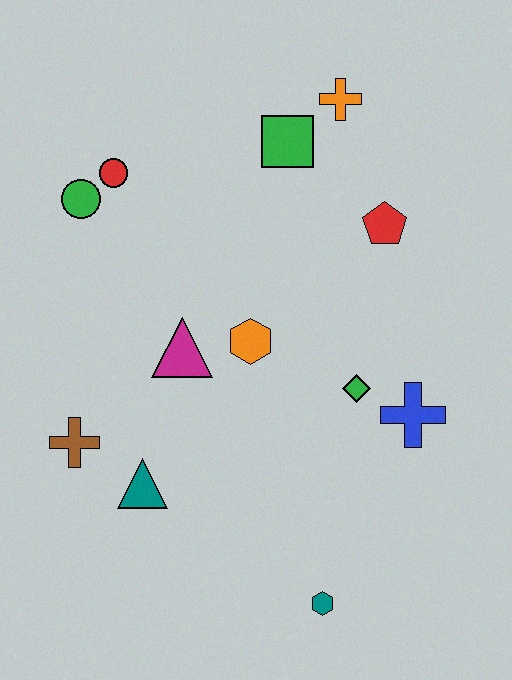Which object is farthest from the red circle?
The teal hexagon is farthest from the red circle.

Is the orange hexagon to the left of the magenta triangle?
No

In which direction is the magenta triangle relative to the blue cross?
The magenta triangle is to the left of the blue cross.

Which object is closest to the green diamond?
The blue cross is closest to the green diamond.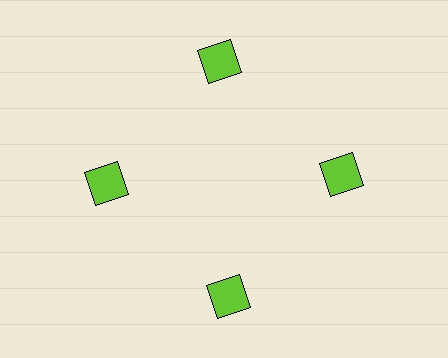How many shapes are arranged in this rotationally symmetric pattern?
There are 4 shapes, arranged in 4 groups of 1.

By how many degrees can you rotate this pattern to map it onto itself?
The pattern maps onto itself every 90 degrees of rotation.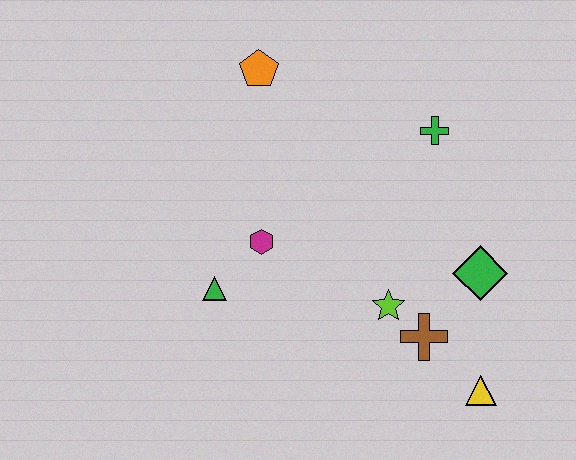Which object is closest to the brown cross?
The lime star is closest to the brown cross.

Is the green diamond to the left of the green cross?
No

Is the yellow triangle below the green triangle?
Yes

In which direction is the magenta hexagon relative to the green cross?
The magenta hexagon is to the left of the green cross.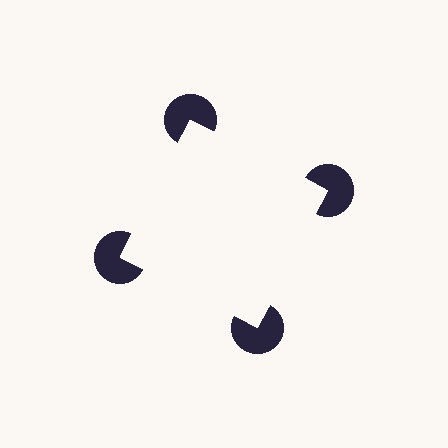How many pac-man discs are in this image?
There are 4 — one at each vertex of the illusory square.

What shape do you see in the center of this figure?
An illusory square — its edges are inferred from the aligned wedge cuts in the pac-man discs, not physically drawn.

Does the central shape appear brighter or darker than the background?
It typically appears slightly brighter than the background, even though no actual brightness change is drawn.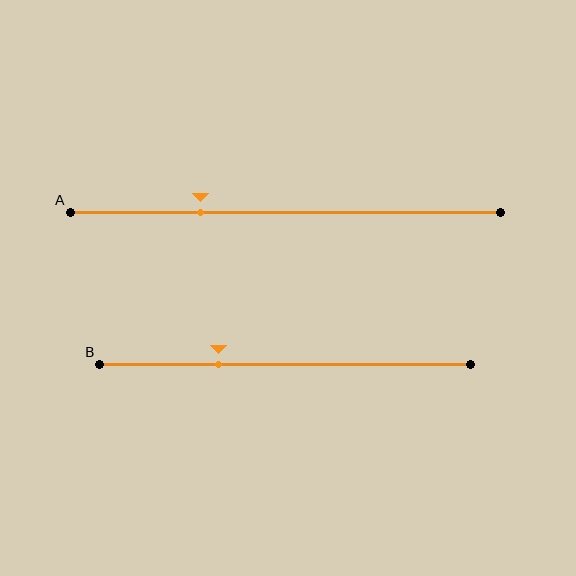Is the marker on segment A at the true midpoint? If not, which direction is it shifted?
No, the marker on segment A is shifted to the left by about 20% of the segment length.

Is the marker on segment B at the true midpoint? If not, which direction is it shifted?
No, the marker on segment B is shifted to the left by about 18% of the segment length.